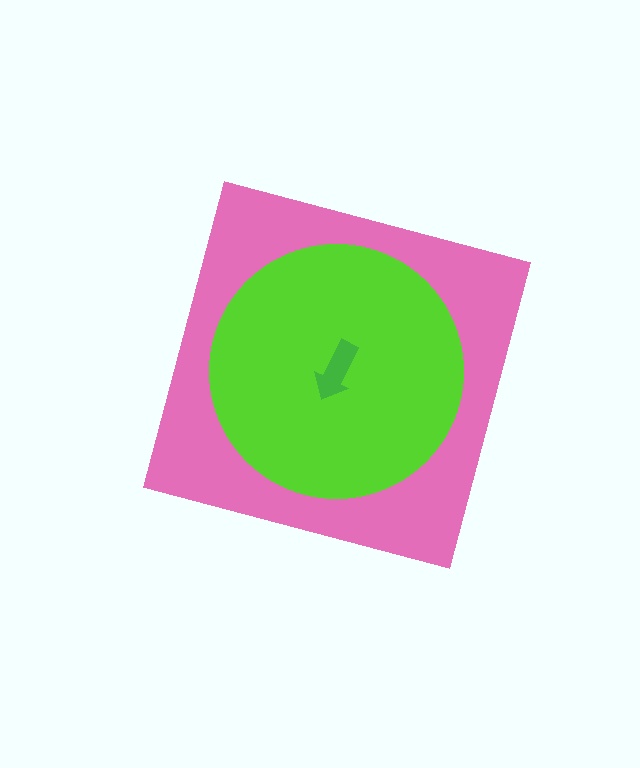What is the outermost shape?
The pink square.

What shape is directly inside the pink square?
The lime circle.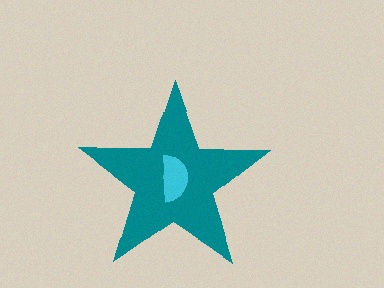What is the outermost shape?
The teal star.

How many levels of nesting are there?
2.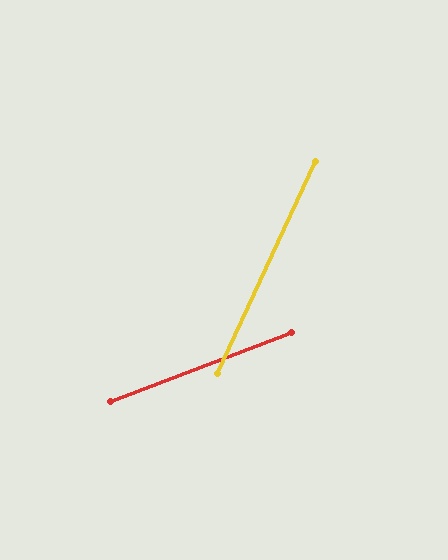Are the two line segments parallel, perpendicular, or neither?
Neither parallel nor perpendicular — they differ by about 44°.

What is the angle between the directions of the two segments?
Approximately 44 degrees.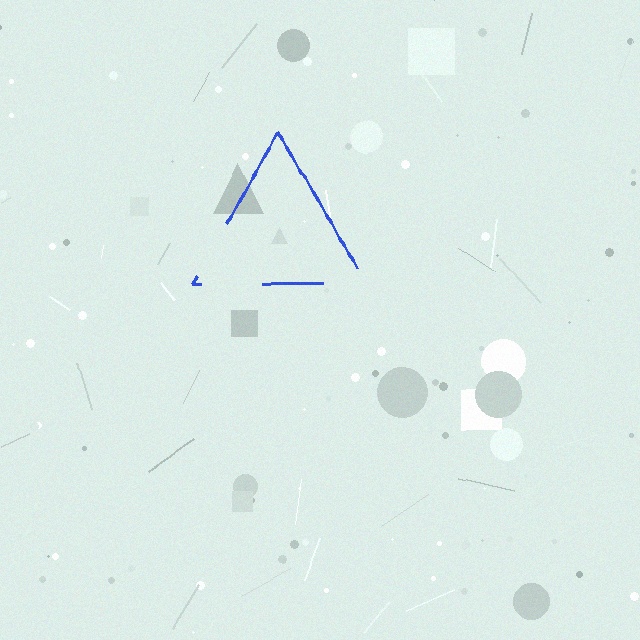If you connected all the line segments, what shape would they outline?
They would outline a triangle.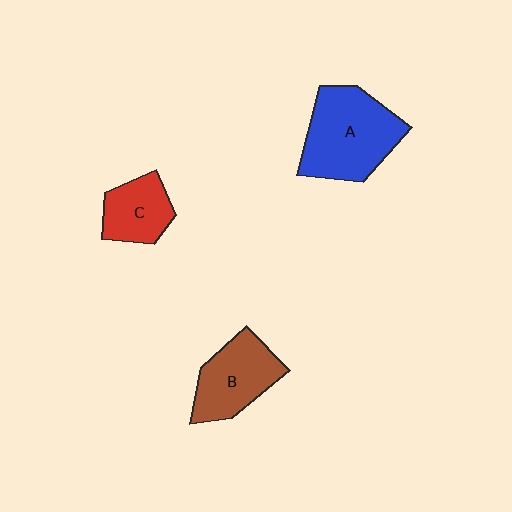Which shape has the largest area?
Shape A (blue).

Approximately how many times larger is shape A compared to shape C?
Approximately 1.9 times.